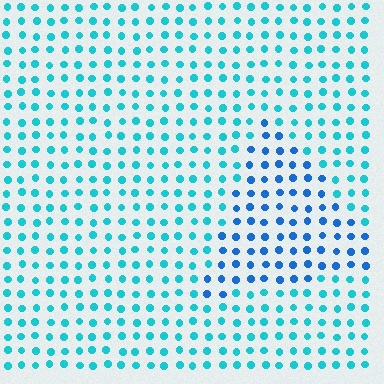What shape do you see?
I see a triangle.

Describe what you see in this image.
The image is filled with small cyan elements in a uniform arrangement. A triangle-shaped region is visible where the elements are tinted to a slightly different hue, forming a subtle color boundary.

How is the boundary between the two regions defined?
The boundary is defined purely by a slight shift in hue (about 31 degrees). Spacing, size, and orientation are identical on both sides.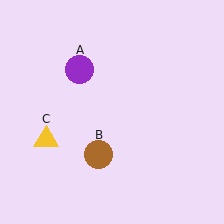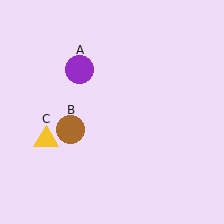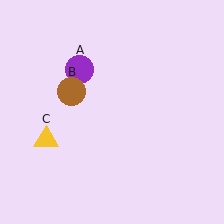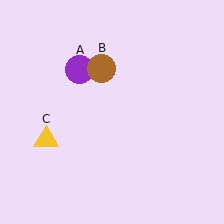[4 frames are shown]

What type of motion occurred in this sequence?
The brown circle (object B) rotated clockwise around the center of the scene.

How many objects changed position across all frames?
1 object changed position: brown circle (object B).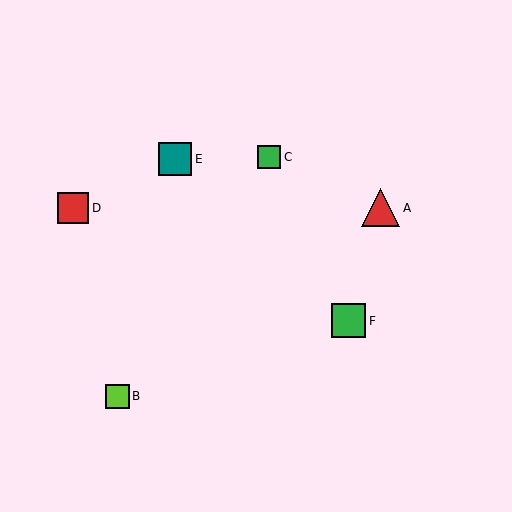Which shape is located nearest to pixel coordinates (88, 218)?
The red square (labeled D) at (73, 208) is nearest to that location.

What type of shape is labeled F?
Shape F is a green square.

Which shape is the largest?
The red triangle (labeled A) is the largest.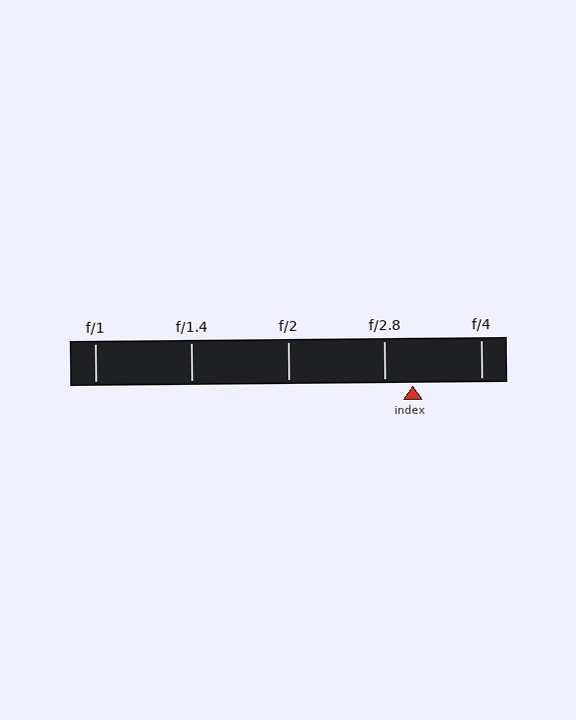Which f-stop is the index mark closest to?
The index mark is closest to f/2.8.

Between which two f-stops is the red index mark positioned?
The index mark is between f/2.8 and f/4.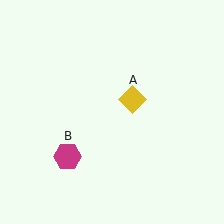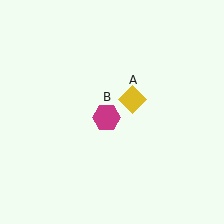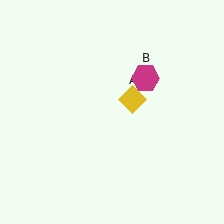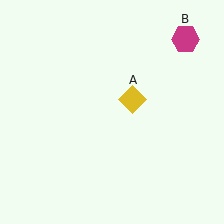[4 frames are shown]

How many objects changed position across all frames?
1 object changed position: magenta hexagon (object B).